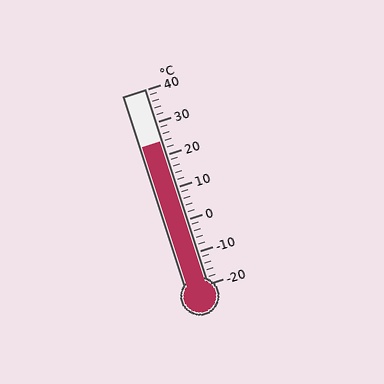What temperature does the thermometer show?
The thermometer shows approximately 24°C.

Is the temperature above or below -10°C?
The temperature is above -10°C.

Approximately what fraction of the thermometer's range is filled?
The thermometer is filled to approximately 75% of its range.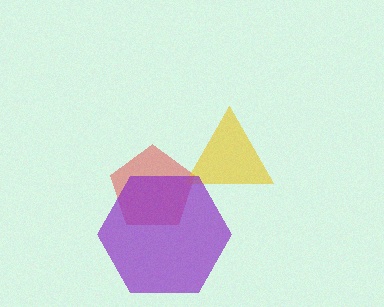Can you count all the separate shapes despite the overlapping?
Yes, there are 3 separate shapes.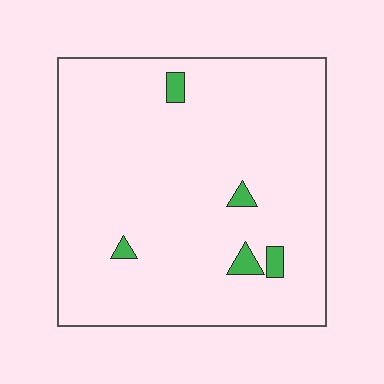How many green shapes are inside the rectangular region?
5.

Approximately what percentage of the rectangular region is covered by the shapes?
Approximately 5%.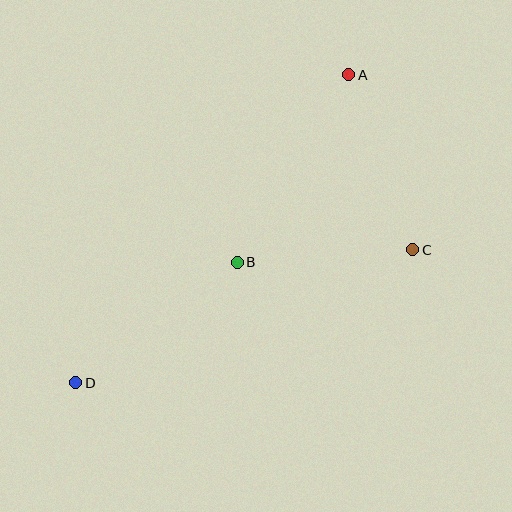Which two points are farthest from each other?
Points A and D are farthest from each other.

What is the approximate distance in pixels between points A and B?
The distance between A and B is approximately 218 pixels.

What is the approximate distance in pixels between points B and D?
The distance between B and D is approximately 201 pixels.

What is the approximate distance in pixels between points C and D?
The distance between C and D is approximately 362 pixels.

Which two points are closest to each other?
Points B and C are closest to each other.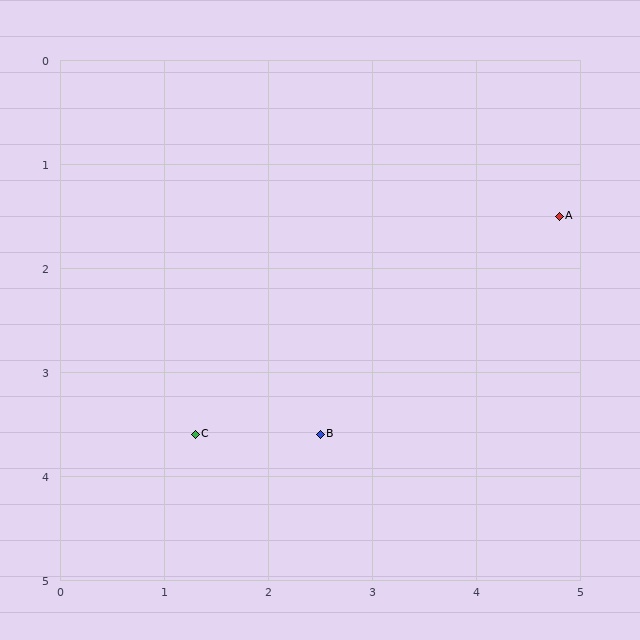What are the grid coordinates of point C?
Point C is at approximately (1.3, 3.6).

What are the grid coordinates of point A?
Point A is at approximately (4.8, 1.5).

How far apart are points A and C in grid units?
Points A and C are about 4.1 grid units apart.